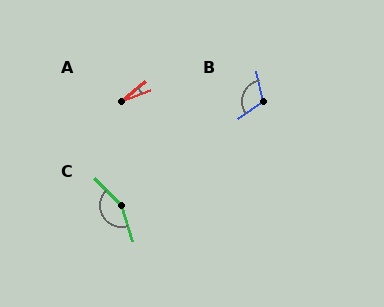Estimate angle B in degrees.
Approximately 114 degrees.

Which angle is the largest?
C, at approximately 153 degrees.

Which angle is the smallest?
A, at approximately 18 degrees.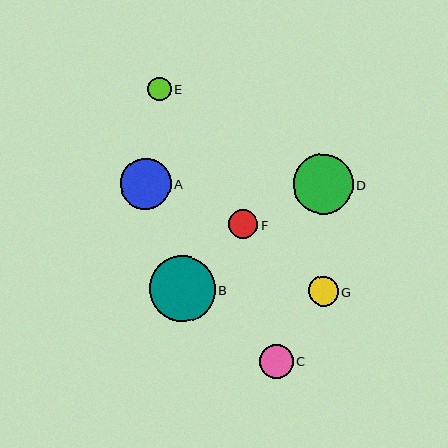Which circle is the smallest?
Circle E is the smallest with a size of approximately 24 pixels.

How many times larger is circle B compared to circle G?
Circle B is approximately 2.2 times the size of circle G.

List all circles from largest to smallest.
From largest to smallest: B, D, A, C, G, F, E.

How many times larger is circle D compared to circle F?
Circle D is approximately 2.0 times the size of circle F.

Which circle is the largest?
Circle B is the largest with a size of approximately 66 pixels.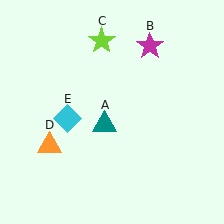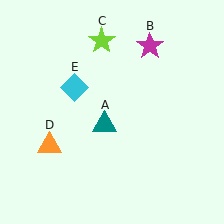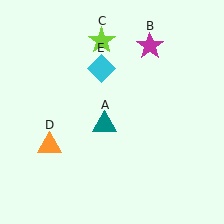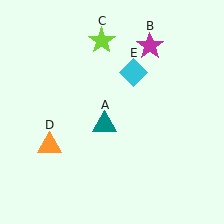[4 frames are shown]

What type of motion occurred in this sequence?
The cyan diamond (object E) rotated clockwise around the center of the scene.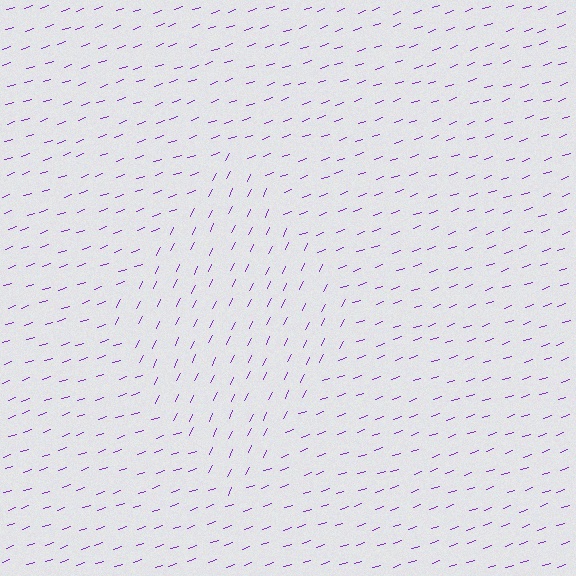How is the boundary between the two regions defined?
The boundary is defined purely by a change in line orientation (approximately 45 degrees difference). All lines are the same color and thickness.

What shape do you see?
I see a diamond.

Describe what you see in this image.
The image is filled with small purple line segments. A diamond region in the image has lines oriented differently from the surrounding lines, creating a visible texture boundary.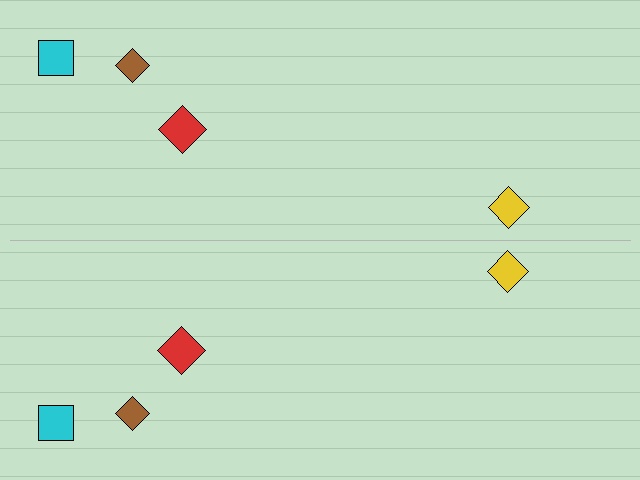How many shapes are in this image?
There are 8 shapes in this image.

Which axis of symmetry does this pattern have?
The pattern has a horizontal axis of symmetry running through the center of the image.